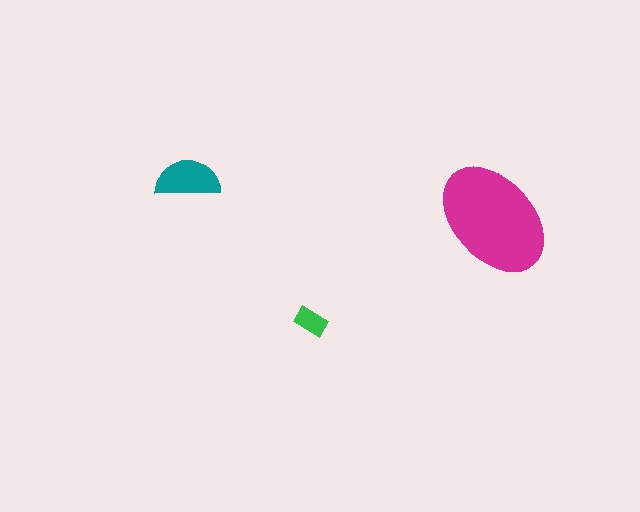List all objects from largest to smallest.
The magenta ellipse, the teal semicircle, the green rectangle.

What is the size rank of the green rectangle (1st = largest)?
3rd.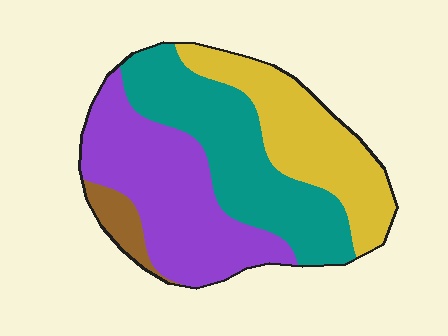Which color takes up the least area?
Brown, at roughly 5%.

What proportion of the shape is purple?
Purple takes up about one third (1/3) of the shape.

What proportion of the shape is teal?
Teal takes up about one third (1/3) of the shape.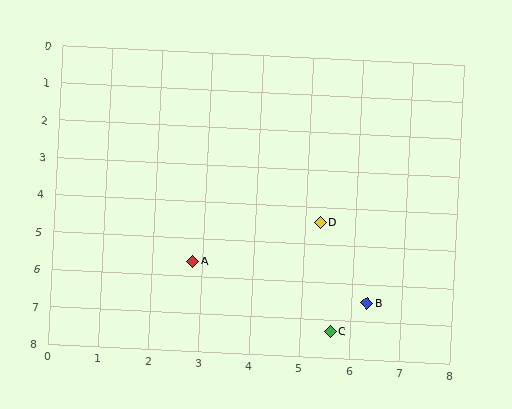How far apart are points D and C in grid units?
Points D and C are about 2.9 grid units apart.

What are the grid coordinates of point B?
Point B is at approximately (6.3, 6.5).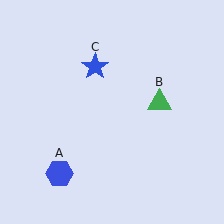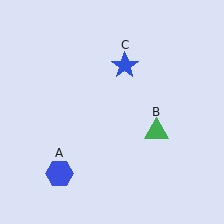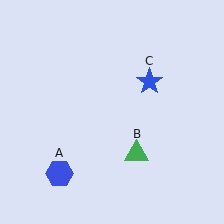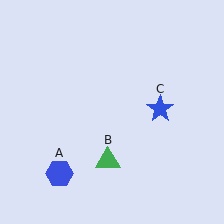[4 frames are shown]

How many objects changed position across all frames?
2 objects changed position: green triangle (object B), blue star (object C).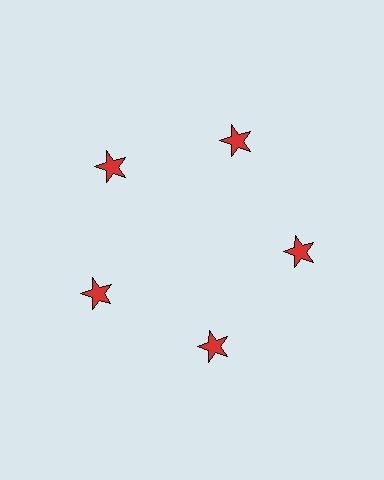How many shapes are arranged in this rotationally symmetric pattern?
There are 5 shapes, arranged in 5 groups of 1.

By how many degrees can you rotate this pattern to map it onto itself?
The pattern maps onto itself every 72 degrees of rotation.